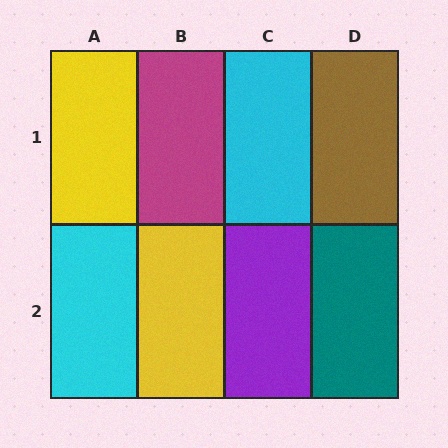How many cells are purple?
1 cell is purple.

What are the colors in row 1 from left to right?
Yellow, magenta, cyan, brown.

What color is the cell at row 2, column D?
Teal.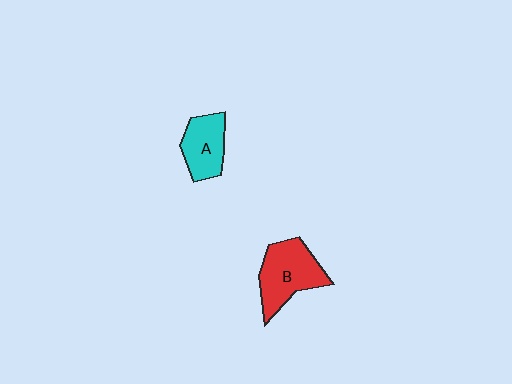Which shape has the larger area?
Shape B (red).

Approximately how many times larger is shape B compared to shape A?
Approximately 1.4 times.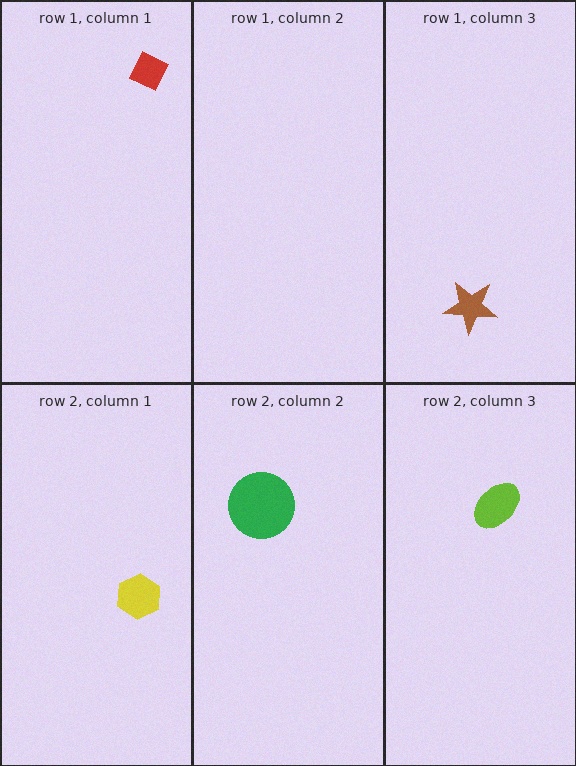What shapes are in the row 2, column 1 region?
The yellow hexagon.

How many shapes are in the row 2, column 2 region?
1.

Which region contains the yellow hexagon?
The row 2, column 1 region.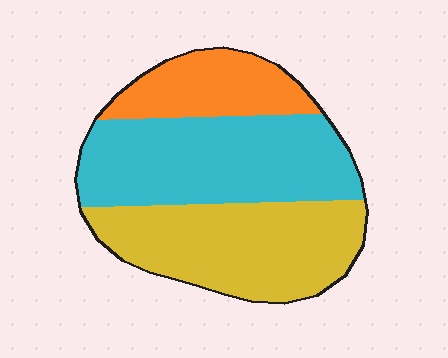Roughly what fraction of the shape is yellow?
Yellow covers roughly 40% of the shape.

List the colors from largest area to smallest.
From largest to smallest: cyan, yellow, orange.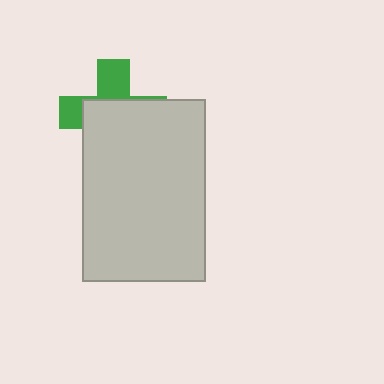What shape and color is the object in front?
The object in front is a light gray rectangle.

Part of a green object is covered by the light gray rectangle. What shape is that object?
It is a cross.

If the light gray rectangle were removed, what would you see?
You would see the complete green cross.